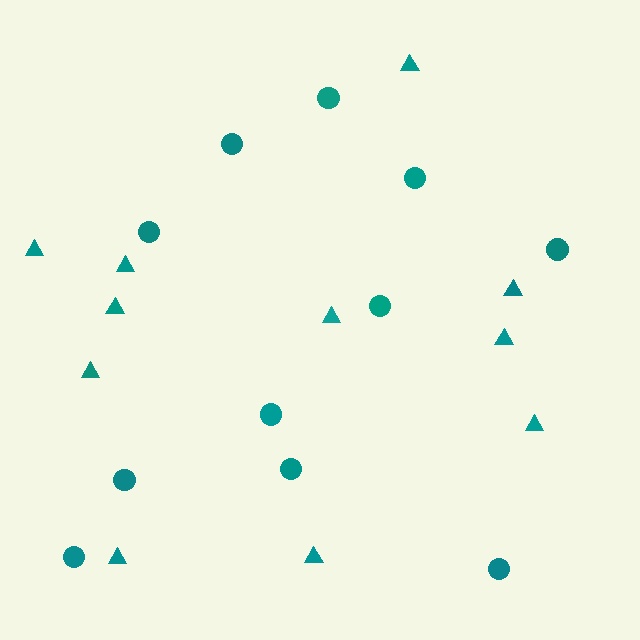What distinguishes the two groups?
There are 2 groups: one group of triangles (11) and one group of circles (11).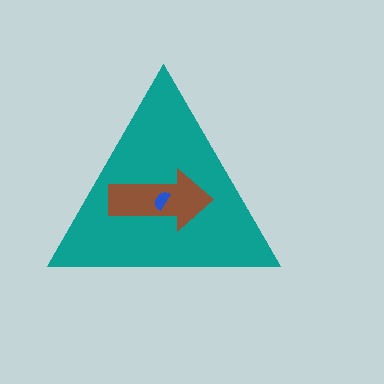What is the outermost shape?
The teal triangle.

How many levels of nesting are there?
3.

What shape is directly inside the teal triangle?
The brown arrow.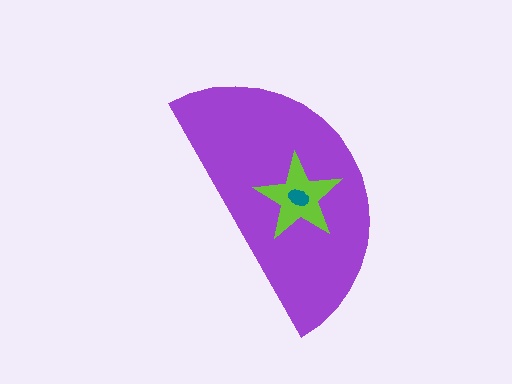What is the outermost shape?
The purple semicircle.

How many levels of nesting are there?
3.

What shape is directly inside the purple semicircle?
The lime star.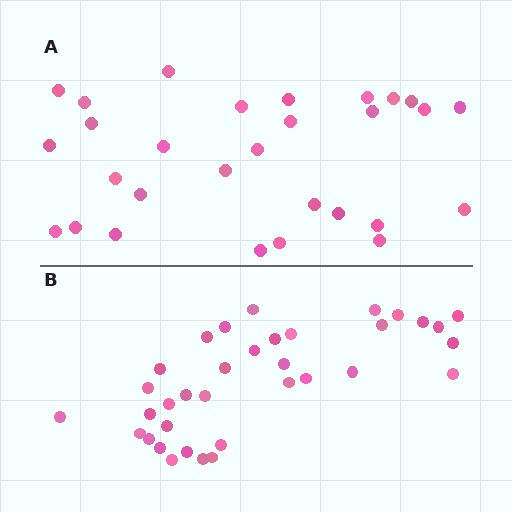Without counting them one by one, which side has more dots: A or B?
Region B (the bottom region) has more dots.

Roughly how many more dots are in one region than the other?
Region B has about 6 more dots than region A.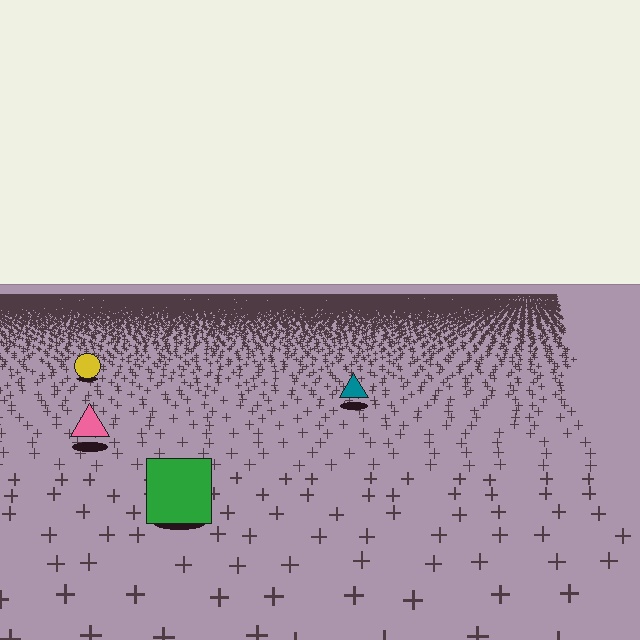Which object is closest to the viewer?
The green square is closest. The texture marks near it are larger and more spread out.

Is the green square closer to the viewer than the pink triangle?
Yes. The green square is closer — you can tell from the texture gradient: the ground texture is coarser near it.